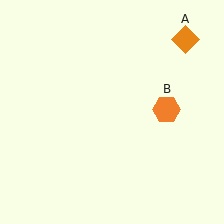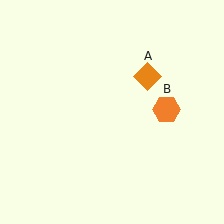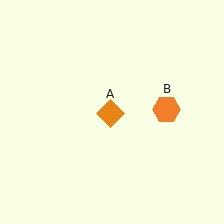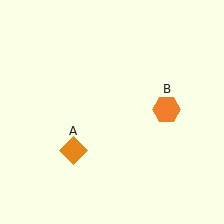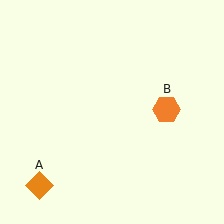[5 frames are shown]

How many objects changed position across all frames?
1 object changed position: orange diamond (object A).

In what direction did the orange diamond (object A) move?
The orange diamond (object A) moved down and to the left.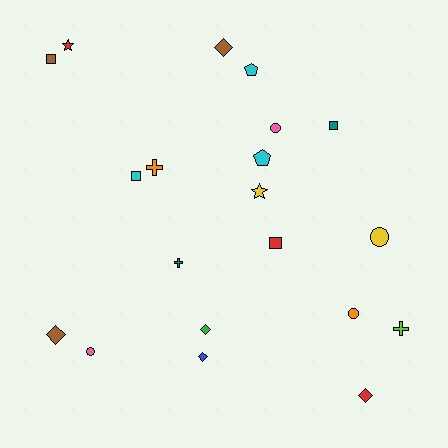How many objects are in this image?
There are 20 objects.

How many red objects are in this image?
There are 3 red objects.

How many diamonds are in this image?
There are 5 diamonds.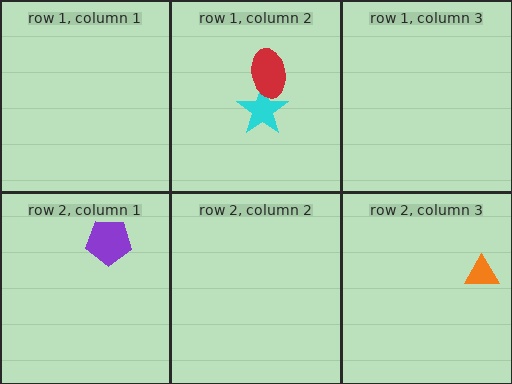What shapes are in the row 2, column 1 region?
The purple pentagon.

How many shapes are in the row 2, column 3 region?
1.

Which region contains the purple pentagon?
The row 2, column 1 region.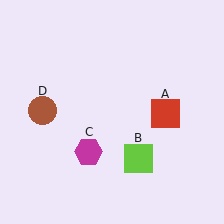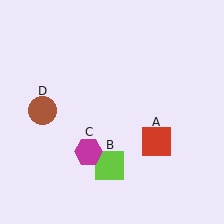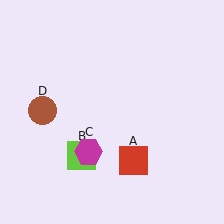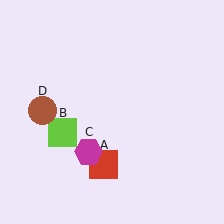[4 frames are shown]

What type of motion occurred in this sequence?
The red square (object A), lime square (object B) rotated clockwise around the center of the scene.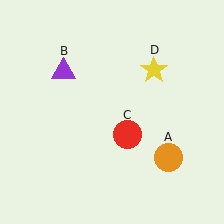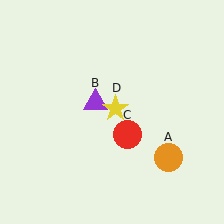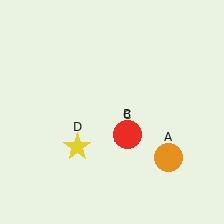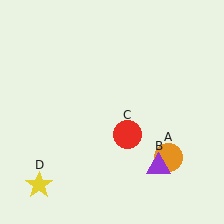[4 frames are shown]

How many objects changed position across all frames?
2 objects changed position: purple triangle (object B), yellow star (object D).